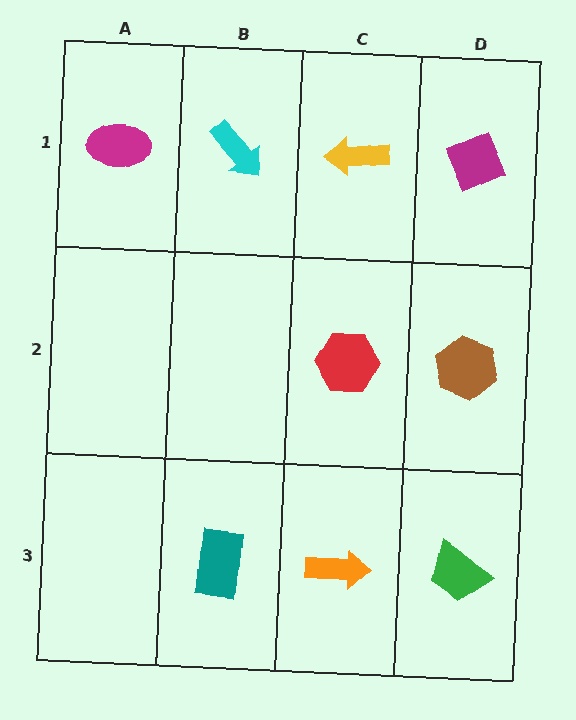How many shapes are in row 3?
3 shapes.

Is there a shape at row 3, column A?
No, that cell is empty.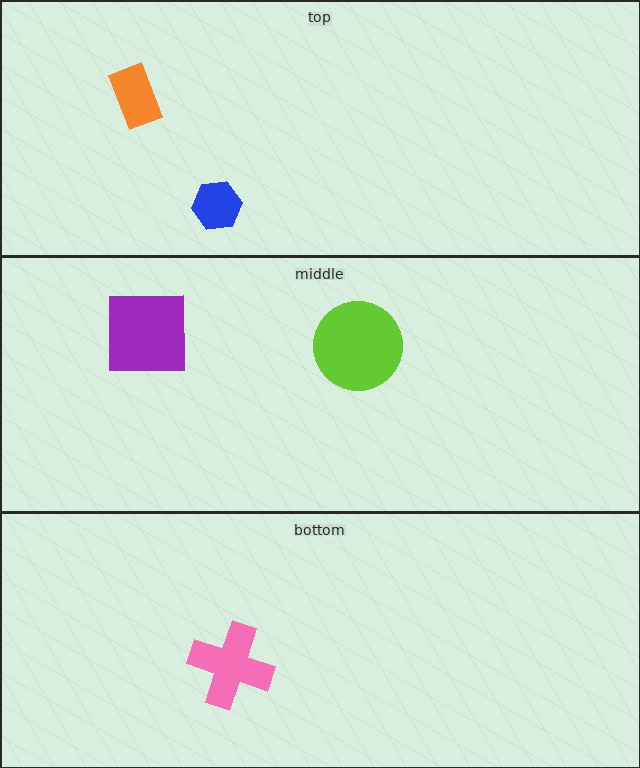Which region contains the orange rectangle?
The top region.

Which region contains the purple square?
The middle region.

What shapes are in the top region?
The orange rectangle, the blue hexagon.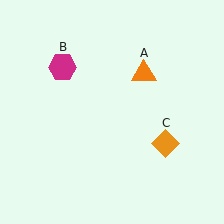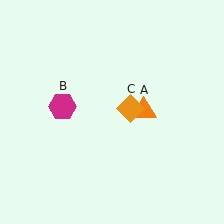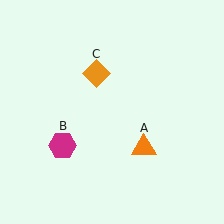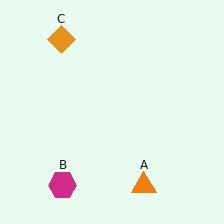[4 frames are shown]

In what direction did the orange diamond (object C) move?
The orange diamond (object C) moved up and to the left.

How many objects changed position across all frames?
3 objects changed position: orange triangle (object A), magenta hexagon (object B), orange diamond (object C).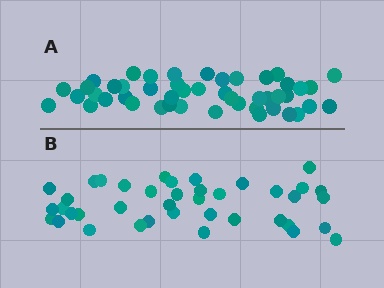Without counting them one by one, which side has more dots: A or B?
Region A (the top region) has more dots.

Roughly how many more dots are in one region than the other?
Region A has roughly 8 or so more dots than region B.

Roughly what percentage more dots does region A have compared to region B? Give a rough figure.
About 20% more.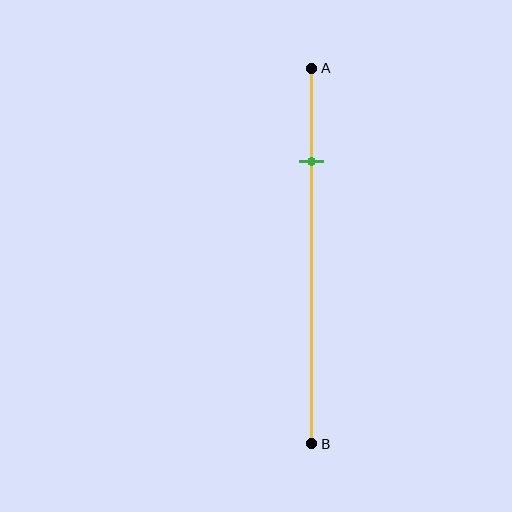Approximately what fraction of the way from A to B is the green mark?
The green mark is approximately 25% of the way from A to B.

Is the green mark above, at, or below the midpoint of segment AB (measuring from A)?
The green mark is above the midpoint of segment AB.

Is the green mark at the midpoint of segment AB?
No, the mark is at about 25% from A, not at the 50% midpoint.